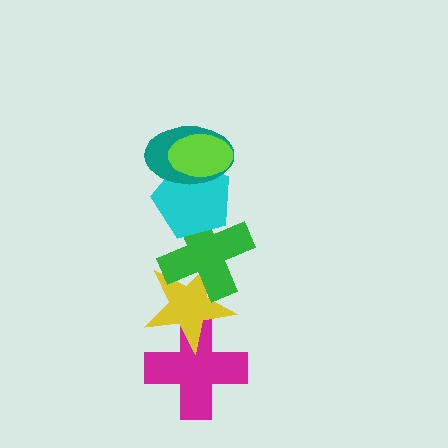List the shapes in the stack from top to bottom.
From top to bottom: the lime ellipse, the teal ellipse, the cyan pentagon, the green cross, the yellow star, the magenta cross.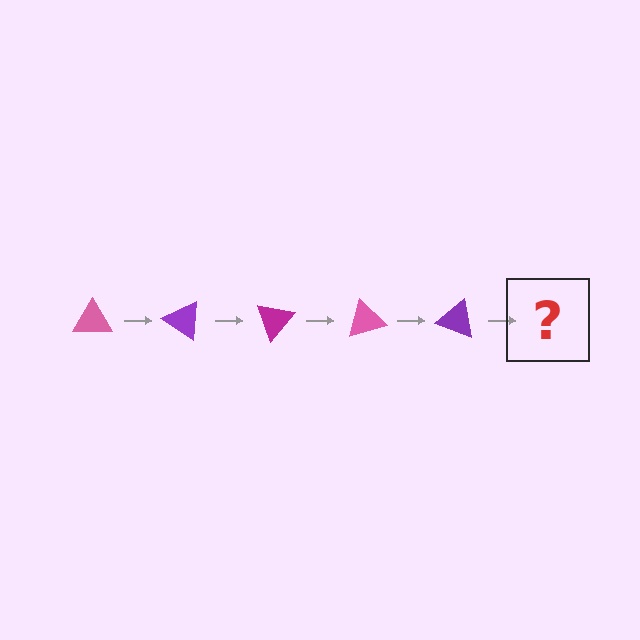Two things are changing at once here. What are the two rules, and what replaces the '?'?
The two rules are that it rotates 35 degrees each step and the color cycles through pink, purple, and magenta. The '?' should be a magenta triangle, rotated 175 degrees from the start.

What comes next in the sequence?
The next element should be a magenta triangle, rotated 175 degrees from the start.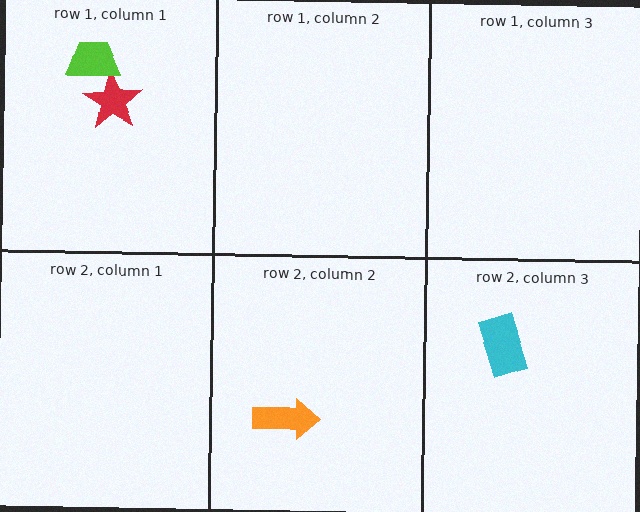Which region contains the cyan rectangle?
The row 2, column 3 region.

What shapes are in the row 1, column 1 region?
The red star, the lime trapezoid.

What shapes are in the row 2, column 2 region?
The orange arrow.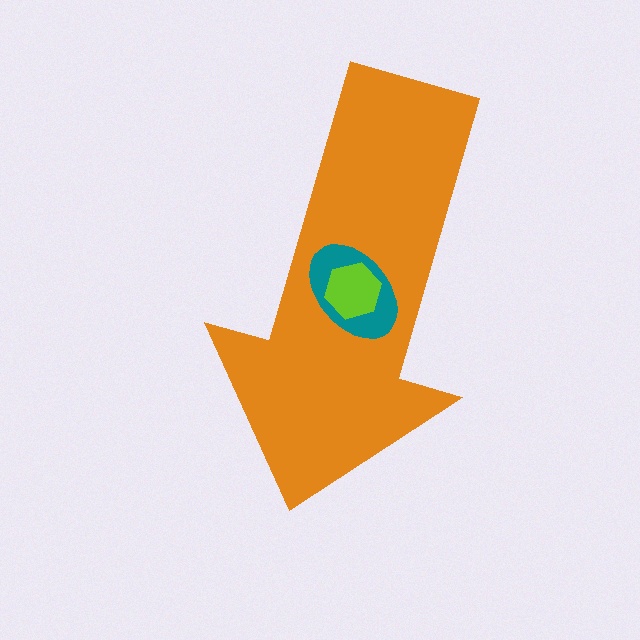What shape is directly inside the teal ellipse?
The lime hexagon.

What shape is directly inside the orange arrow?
The teal ellipse.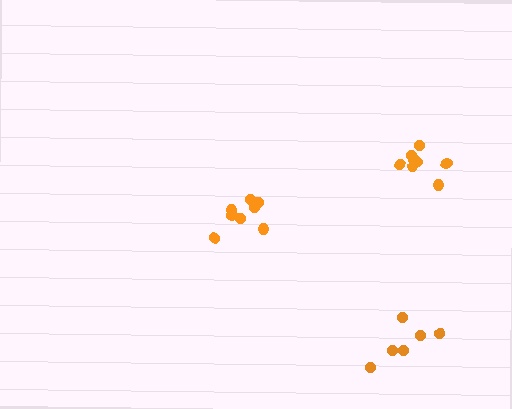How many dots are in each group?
Group 1: 8 dots, Group 2: 8 dots, Group 3: 6 dots (22 total).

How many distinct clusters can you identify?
There are 3 distinct clusters.